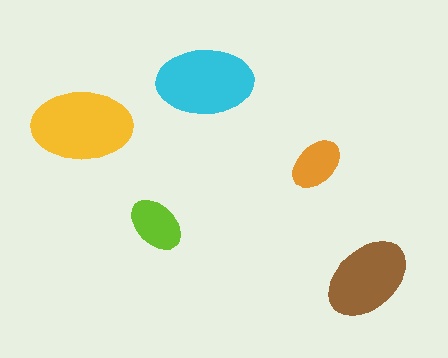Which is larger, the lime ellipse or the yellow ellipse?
The yellow one.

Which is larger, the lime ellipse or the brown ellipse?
The brown one.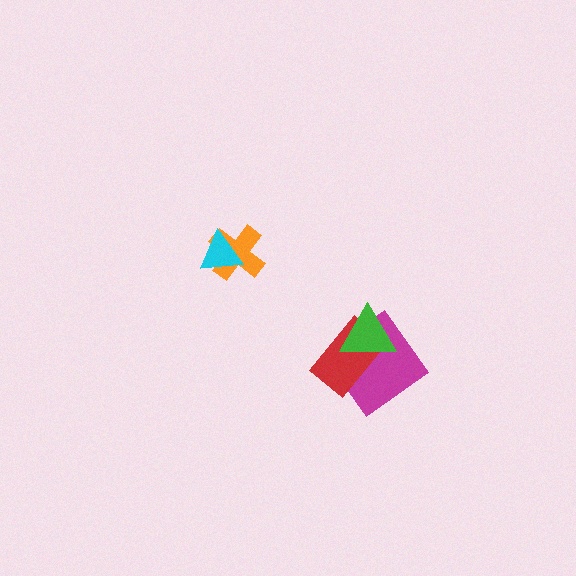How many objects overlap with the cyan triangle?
1 object overlaps with the cyan triangle.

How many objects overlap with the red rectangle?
2 objects overlap with the red rectangle.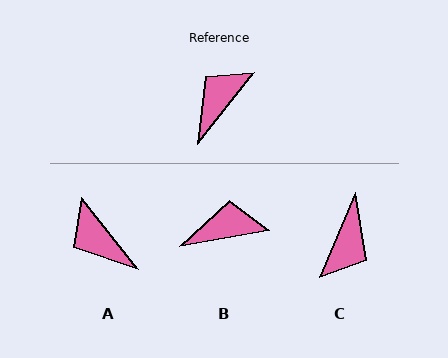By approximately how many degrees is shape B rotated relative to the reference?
Approximately 41 degrees clockwise.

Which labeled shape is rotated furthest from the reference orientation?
C, about 165 degrees away.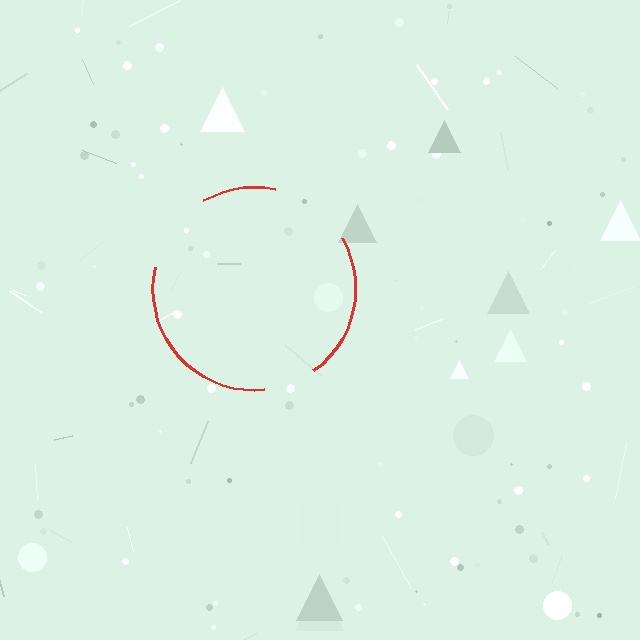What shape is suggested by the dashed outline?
The dashed outline suggests a circle.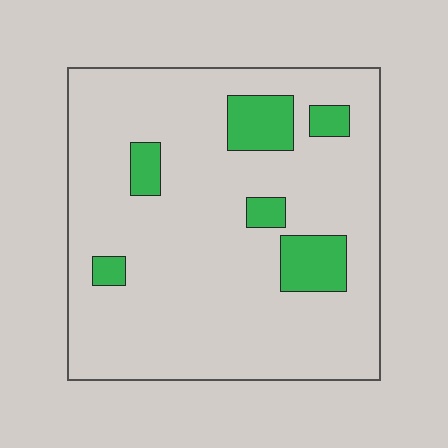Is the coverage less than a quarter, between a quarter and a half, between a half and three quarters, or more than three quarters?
Less than a quarter.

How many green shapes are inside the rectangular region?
6.